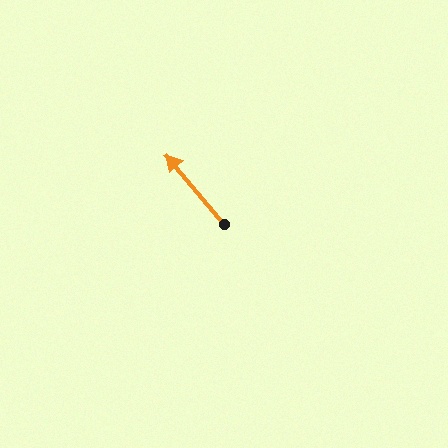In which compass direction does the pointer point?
Northwest.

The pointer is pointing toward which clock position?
Roughly 11 o'clock.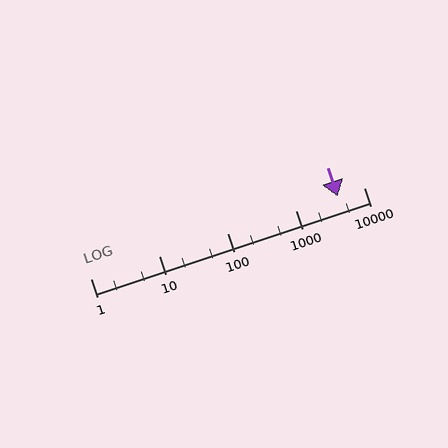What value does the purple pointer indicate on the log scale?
The pointer indicates approximately 4200.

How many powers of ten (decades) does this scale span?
The scale spans 4 decades, from 1 to 10000.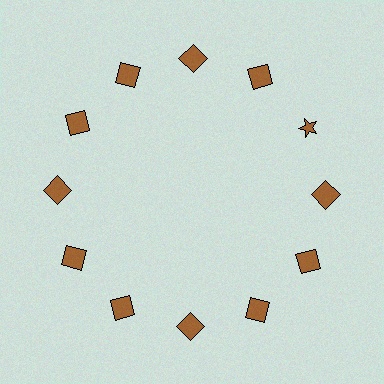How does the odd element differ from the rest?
It has a different shape: star instead of square.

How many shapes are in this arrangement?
There are 12 shapes arranged in a ring pattern.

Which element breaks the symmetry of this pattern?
The brown star at roughly the 2 o'clock position breaks the symmetry. All other shapes are brown squares.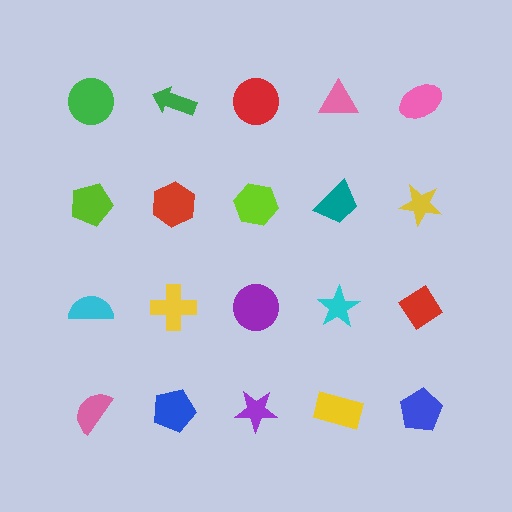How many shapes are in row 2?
5 shapes.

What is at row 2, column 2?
A red hexagon.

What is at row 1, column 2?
A green arrow.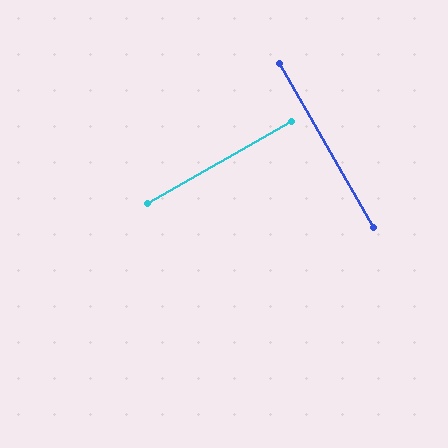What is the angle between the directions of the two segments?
Approximately 90 degrees.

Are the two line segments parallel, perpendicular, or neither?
Perpendicular — they meet at approximately 90°.